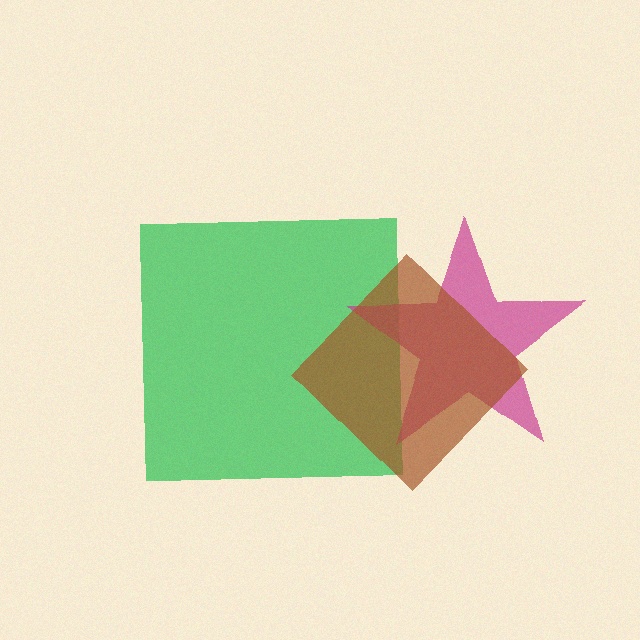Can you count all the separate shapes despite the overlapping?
Yes, there are 3 separate shapes.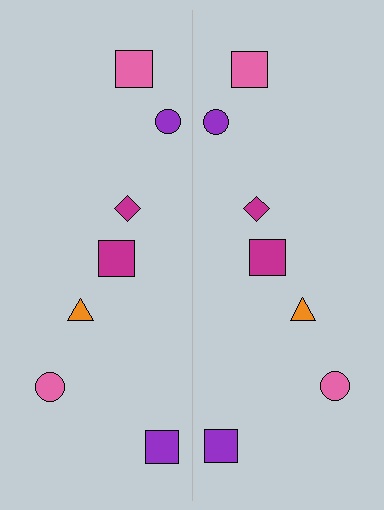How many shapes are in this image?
There are 14 shapes in this image.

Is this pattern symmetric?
Yes, this pattern has bilateral (reflection) symmetry.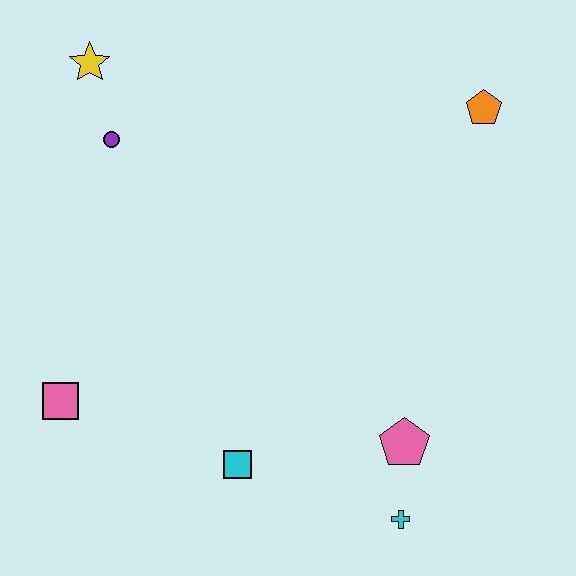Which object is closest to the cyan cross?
The pink pentagon is closest to the cyan cross.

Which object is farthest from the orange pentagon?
The pink square is farthest from the orange pentagon.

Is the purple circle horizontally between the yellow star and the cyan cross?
Yes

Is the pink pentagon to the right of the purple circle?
Yes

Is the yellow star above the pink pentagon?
Yes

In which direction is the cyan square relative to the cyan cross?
The cyan square is to the left of the cyan cross.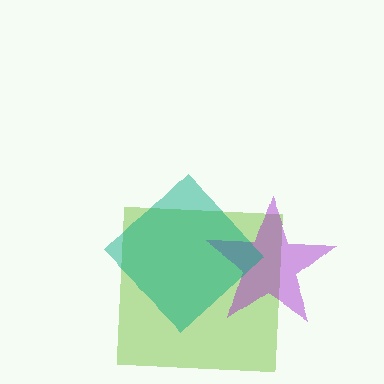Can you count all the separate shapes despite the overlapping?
Yes, there are 3 separate shapes.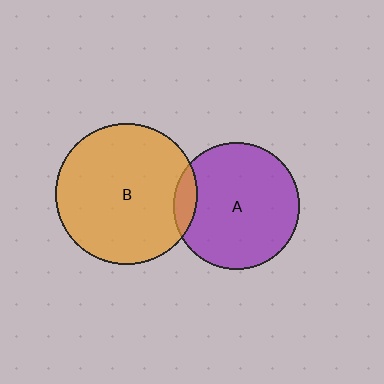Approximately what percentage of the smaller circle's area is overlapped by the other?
Approximately 10%.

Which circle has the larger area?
Circle B (orange).